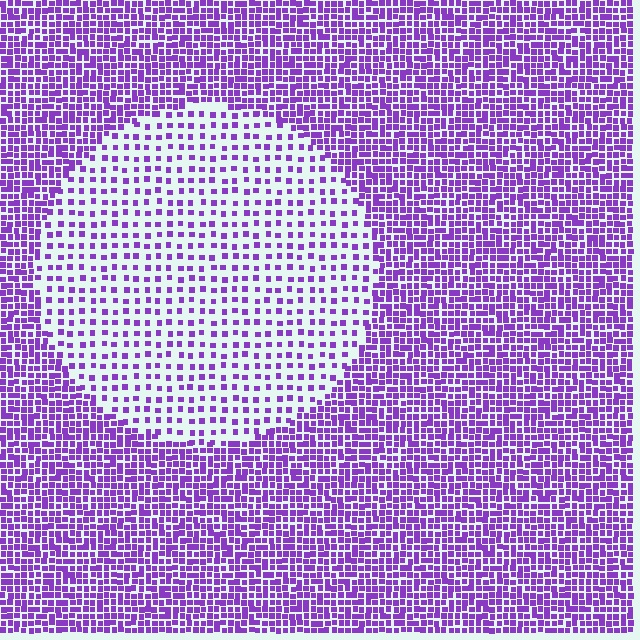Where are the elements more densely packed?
The elements are more densely packed outside the circle boundary.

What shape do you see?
I see a circle.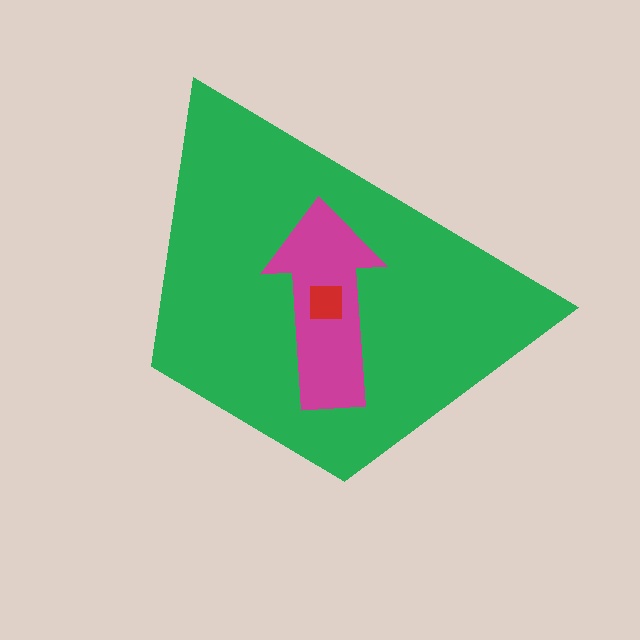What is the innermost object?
The red square.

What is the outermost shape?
The green trapezoid.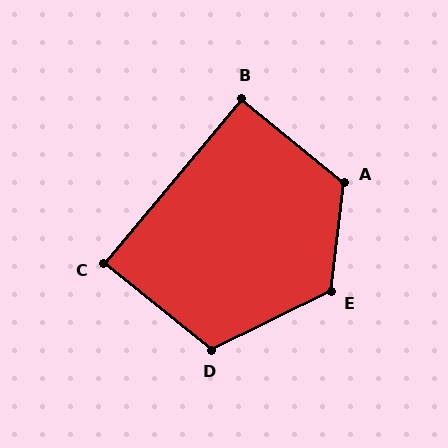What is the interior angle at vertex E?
Approximately 123 degrees (obtuse).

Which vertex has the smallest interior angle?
C, at approximately 89 degrees.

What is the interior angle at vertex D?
Approximately 115 degrees (obtuse).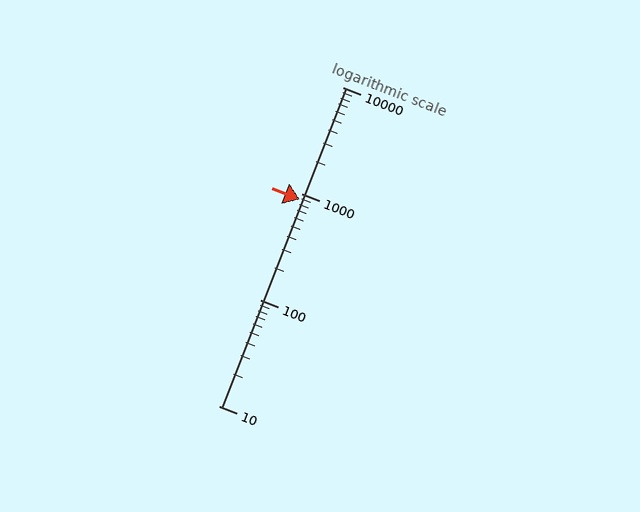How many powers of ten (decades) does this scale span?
The scale spans 3 decades, from 10 to 10000.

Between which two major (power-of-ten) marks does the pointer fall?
The pointer is between 100 and 1000.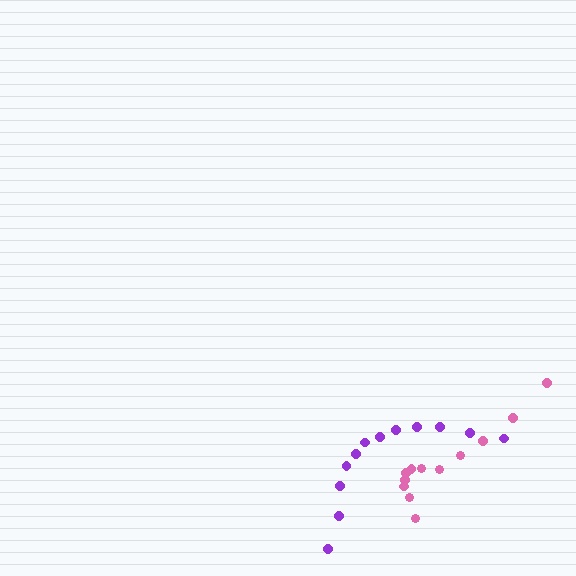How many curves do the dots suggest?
There are 2 distinct paths.